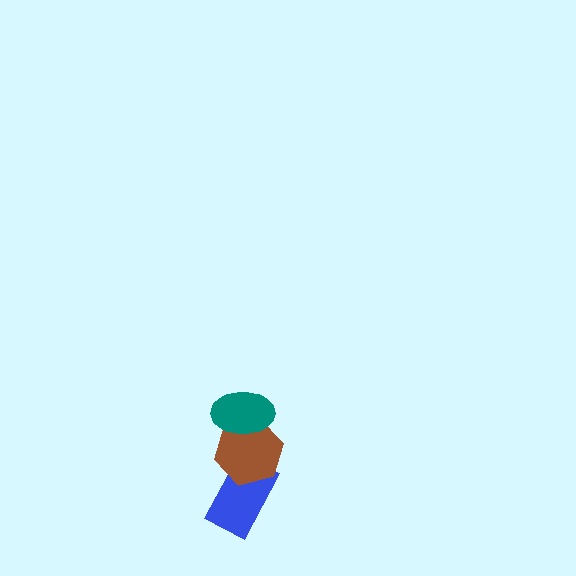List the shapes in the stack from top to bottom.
From top to bottom: the teal ellipse, the brown hexagon, the blue rectangle.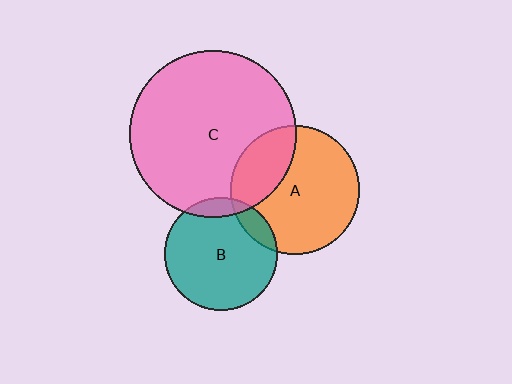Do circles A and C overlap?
Yes.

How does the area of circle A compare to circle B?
Approximately 1.3 times.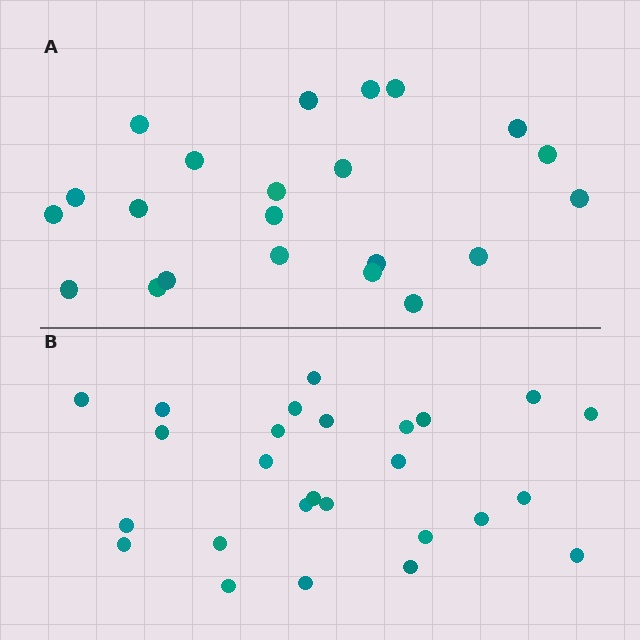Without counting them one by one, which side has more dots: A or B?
Region B (the bottom region) has more dots.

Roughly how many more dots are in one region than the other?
Region B has about 4 more dots than region A.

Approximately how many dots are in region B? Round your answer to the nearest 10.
About 30 dots. (The exact count is 26, which rounds to 30.)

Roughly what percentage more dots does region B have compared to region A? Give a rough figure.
About 20% more.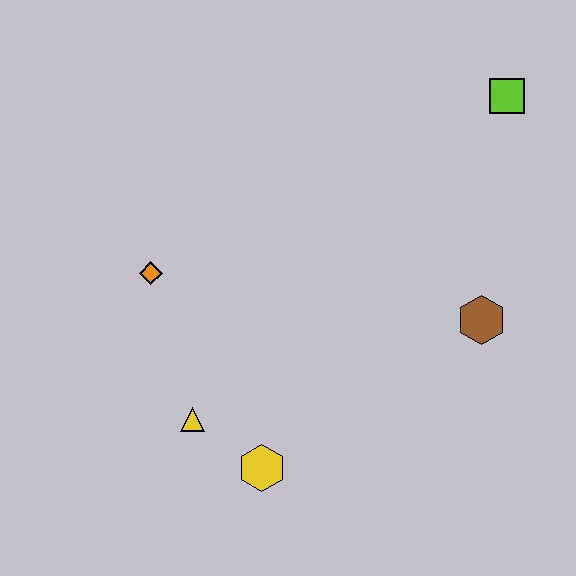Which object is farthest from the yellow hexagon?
The lime square is farthest from the yellow hexagon.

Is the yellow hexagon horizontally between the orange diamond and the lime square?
Yes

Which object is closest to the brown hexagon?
The lime square is closest to the brown hexagon.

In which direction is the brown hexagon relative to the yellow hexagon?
The brown hexagon is to the right of the yellow hexagon.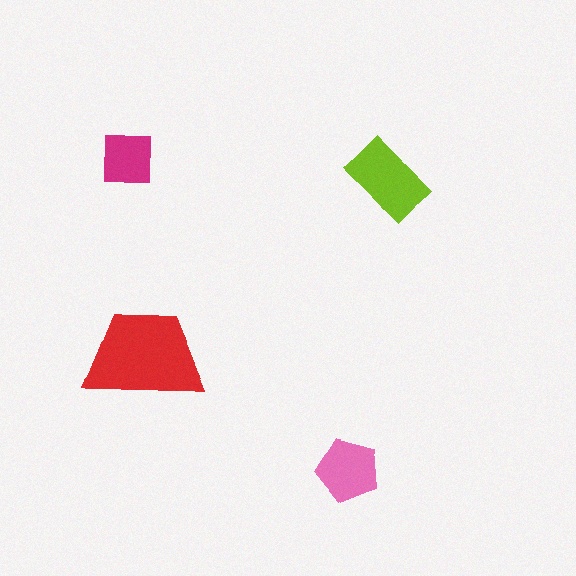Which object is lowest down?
The pink pentagon is bottommost.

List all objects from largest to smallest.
The red trapezoid, the lime rectangle, the pink pentagon, the magenta square.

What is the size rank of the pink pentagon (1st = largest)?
3rd.